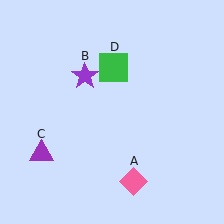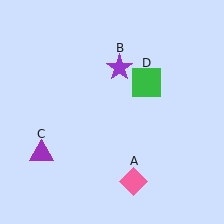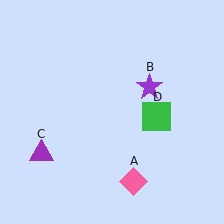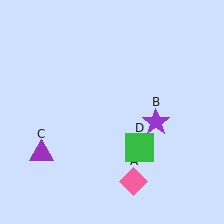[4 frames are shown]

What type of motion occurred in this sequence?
The purple star (object B), green square (object D) rotated clockwise around the center of the scene.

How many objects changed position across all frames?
2 objects changed position: purple star (object B), green square (object D).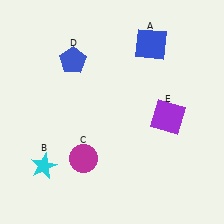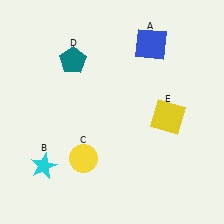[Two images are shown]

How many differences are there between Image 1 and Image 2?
There are 3 differences between the two images.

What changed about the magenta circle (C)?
In Image 1, C is magenta. In Image 2, it changed to yellow.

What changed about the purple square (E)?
In Image 1, E is purple. In Image 2, it changed to yellow.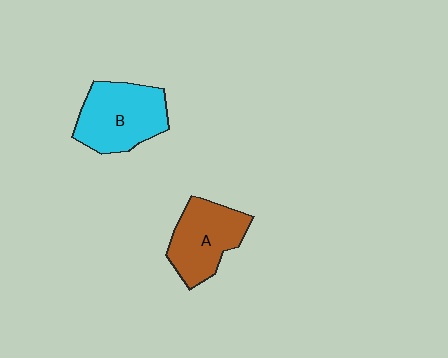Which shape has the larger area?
Shape B (cyan).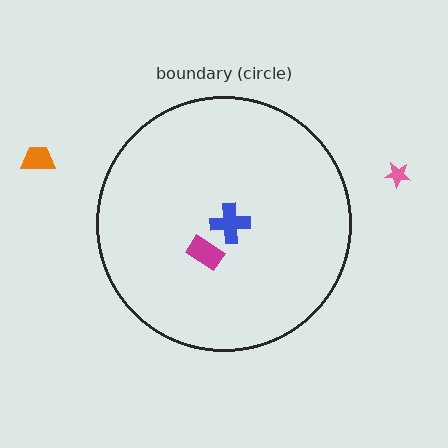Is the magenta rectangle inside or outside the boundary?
Inside.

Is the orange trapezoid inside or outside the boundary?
Outside.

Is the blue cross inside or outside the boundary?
Inside.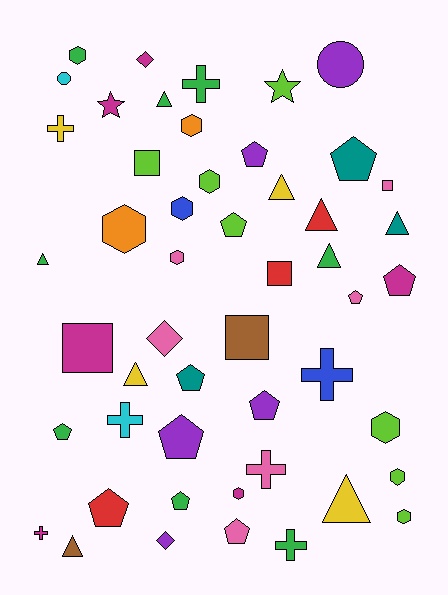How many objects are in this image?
There are 50 objects.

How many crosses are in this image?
There are 7 crosses.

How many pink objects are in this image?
There are 6 pink objects.